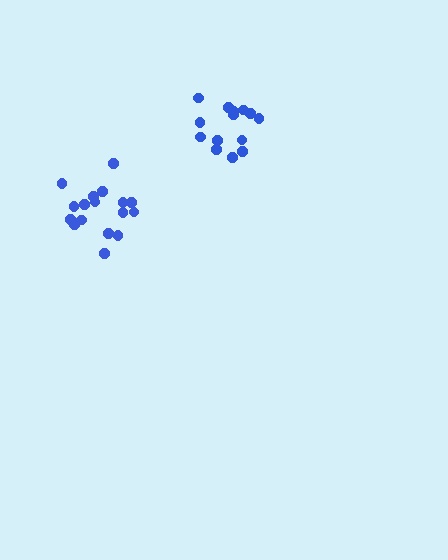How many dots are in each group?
Group 1: 17 dots, Group 2: 14 dots (31 total).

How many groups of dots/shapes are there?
There are 2 groups.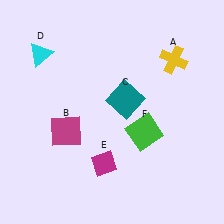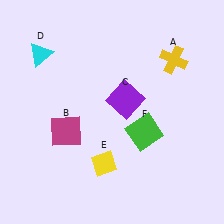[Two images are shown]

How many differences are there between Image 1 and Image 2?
There are 2 differences between the two images.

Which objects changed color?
C changed from teal to purple. E changed from magenta to yellow.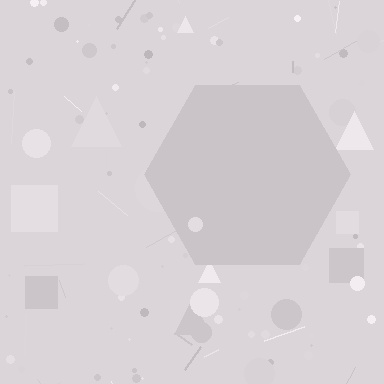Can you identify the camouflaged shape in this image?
The camouflaged shape is a hexagon.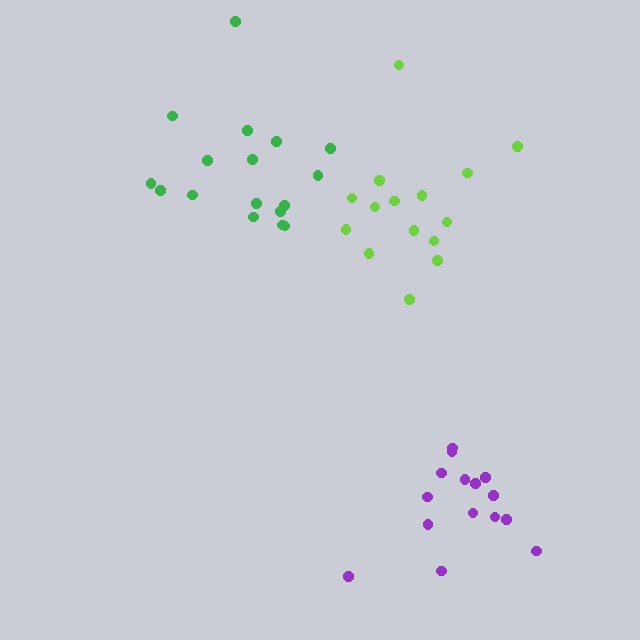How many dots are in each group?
Group 1: 15 dots, Group 2: 17 dots, Group 3: 15 dots (47 total).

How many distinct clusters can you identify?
There are 3 distinct clusters.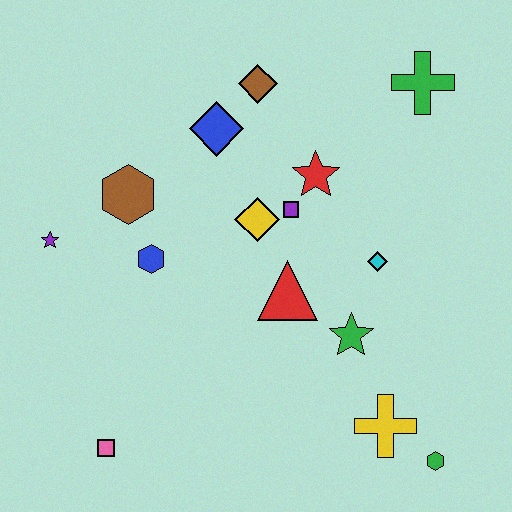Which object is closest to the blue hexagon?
The brown hexagon is closest to the blue hexagon.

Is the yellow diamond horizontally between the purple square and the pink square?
Yes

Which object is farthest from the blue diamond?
The green hexagon is farthest from the blue diamond.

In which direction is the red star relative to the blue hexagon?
The red star is to the right of the blue hexagon.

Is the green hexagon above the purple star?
No